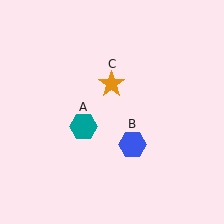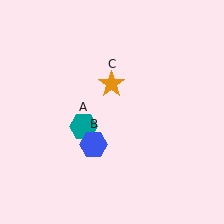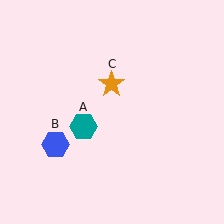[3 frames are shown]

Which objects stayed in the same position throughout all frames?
Teal hexagon (object A) and orange star (object C) remained stationary.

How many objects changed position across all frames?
1 object changed position: blue hexagon (object B).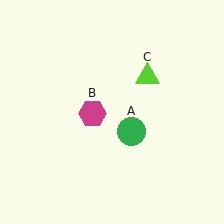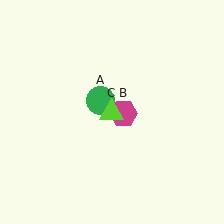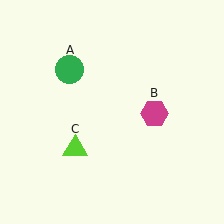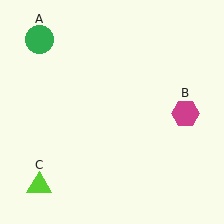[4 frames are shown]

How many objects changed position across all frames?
3 objects changed position: green circle (object A), magenta hexagon (object B), lime triangle (object C).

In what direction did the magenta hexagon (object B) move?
The magenta hexagon (object B) moved right.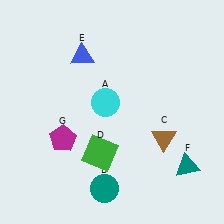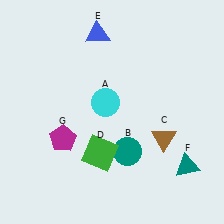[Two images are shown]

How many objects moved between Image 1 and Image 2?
2 objects moved between the two images.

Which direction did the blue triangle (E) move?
The blue triangle (E) moved up.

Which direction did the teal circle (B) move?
The teal circle (B) moved up.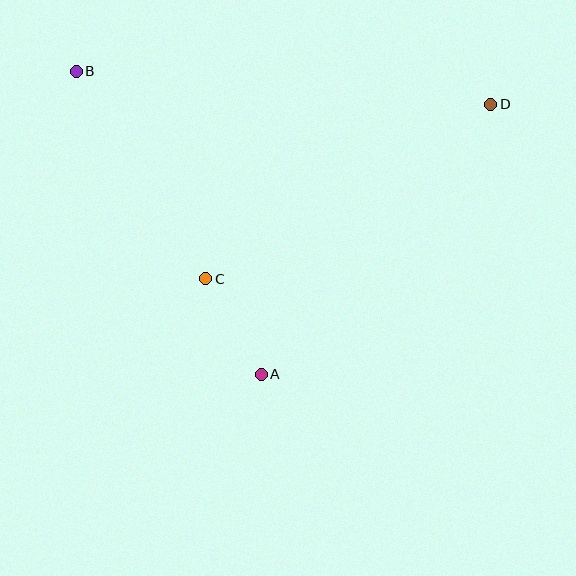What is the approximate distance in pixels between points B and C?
The distance between B and C is approximately 244 pixels.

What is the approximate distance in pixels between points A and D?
The distance between A and D is approximately 355 pixels.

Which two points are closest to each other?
Points A and C are closest to each other.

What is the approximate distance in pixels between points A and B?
The distance between A and B is approximately 355 pixels.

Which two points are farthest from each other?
Points B and D are farthest from each other.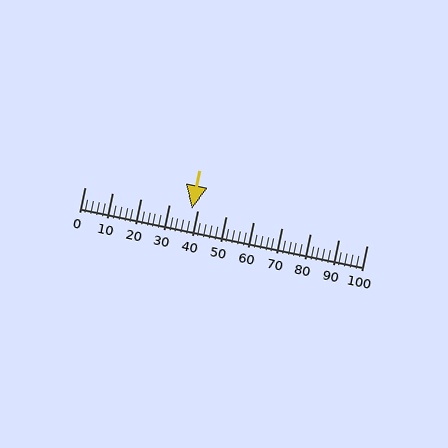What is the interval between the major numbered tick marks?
The major tick marks are spaced 10 units apart.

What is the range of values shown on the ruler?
The ruler shows values from 0 to 100.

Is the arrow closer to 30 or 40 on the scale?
The arrow is closer to 40.